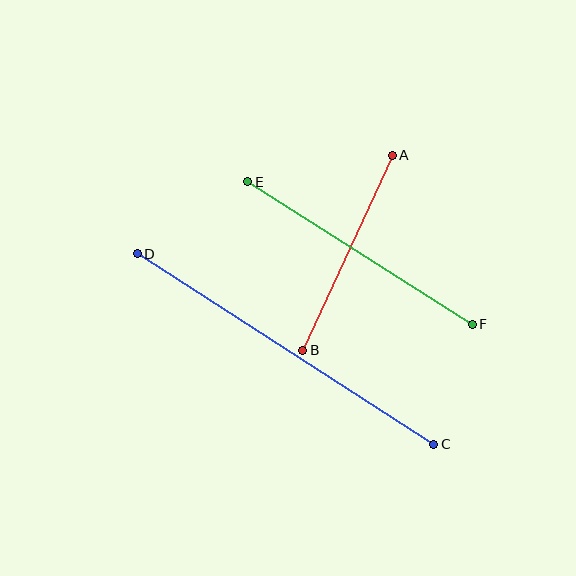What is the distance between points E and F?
The distance is approximately 266 pixels.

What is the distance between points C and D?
The distance is approximately 353 pixels.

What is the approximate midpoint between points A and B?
The midpoint is at approximately (348, 253) pixels.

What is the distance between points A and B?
The distance is approximately 215 pixels.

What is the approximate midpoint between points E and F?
The midpoint is at approximately (360, 253) pixels.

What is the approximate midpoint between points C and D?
The midpoint is at approximately (286, 349) pixels.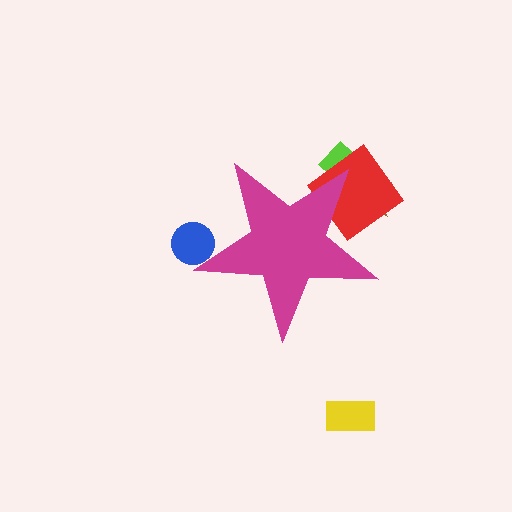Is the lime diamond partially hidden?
Yes, the lime diamond is partially hidden behind the magenta star.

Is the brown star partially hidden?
Yes, the brown star is partially hidden behind the magenta star.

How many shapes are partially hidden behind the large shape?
4 shapes are partially hidden.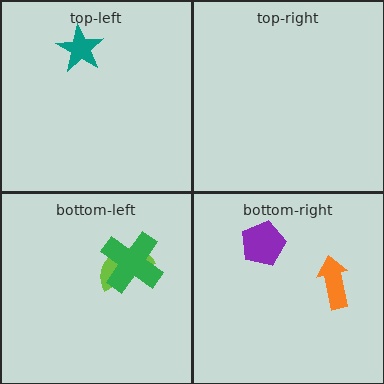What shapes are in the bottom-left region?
The lime semicircle, the green cross.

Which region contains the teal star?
The top-left region.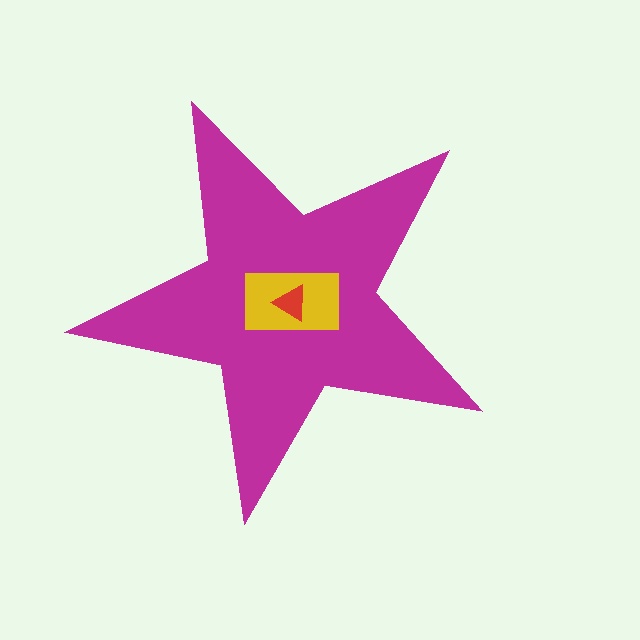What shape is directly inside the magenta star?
The yellow rectangle.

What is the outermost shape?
The magenta star.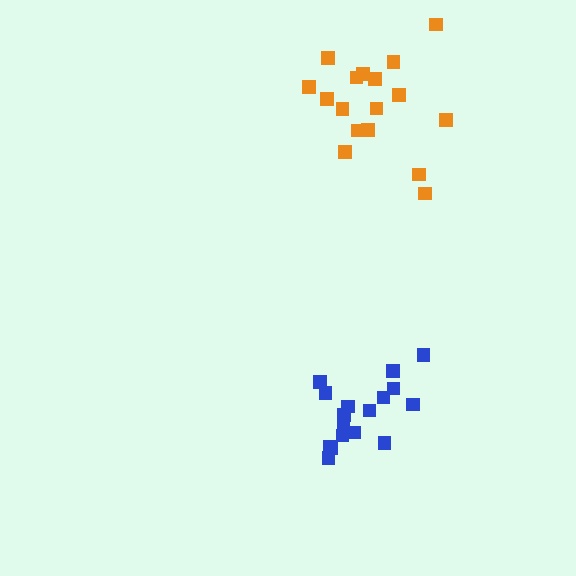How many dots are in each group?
Group 1: 17 dots, Group 2: 17 dots (34 total).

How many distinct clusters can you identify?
There are 2 distinct clusters.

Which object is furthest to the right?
The orange cluster is rightmost.